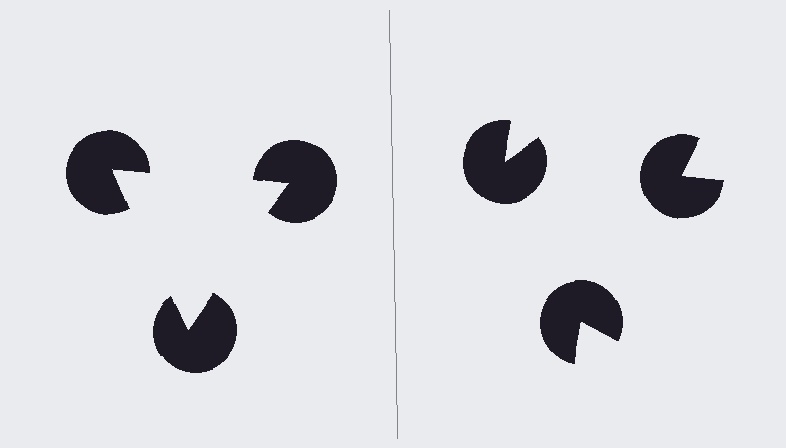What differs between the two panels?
The pac-man discs are positioned identically on both sides; only the wedge orientations differ. On the left they align to a triangle; on the right they are misaligned.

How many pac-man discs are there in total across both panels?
6 — 3 on each side.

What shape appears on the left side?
An illusory triangle.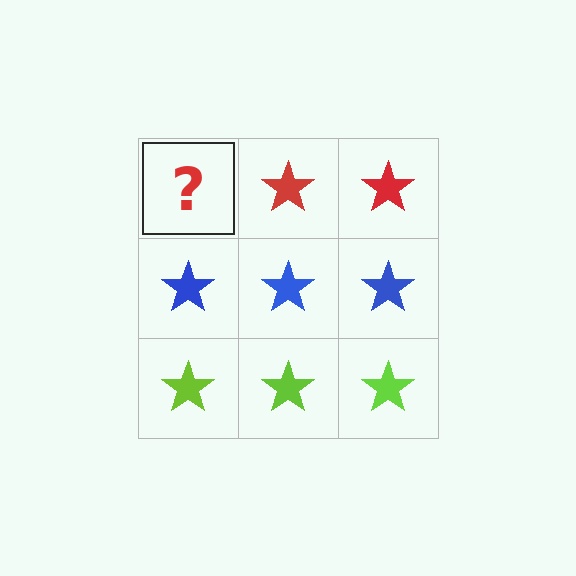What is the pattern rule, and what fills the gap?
The rule is that each row has a consistent color. The gap should be filled with a red star.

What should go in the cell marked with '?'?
The missing cell should contain a red star.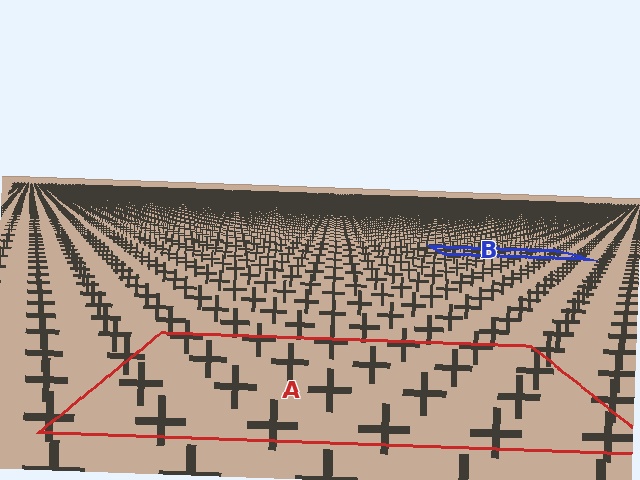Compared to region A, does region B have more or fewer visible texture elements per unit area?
Region B has more texture elements per unit area — they are packed more densely because it is farther away.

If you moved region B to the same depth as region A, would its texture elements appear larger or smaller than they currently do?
They would appear larger. At a closer depth, the same texture elements are projected at a bigger on-screen size.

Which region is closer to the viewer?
Region A is closer. The texture elements there are larger and more spread out.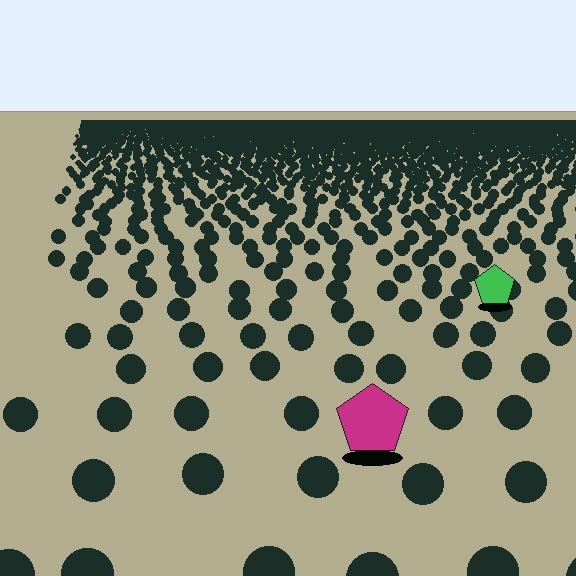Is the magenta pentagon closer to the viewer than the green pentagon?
Yes. The magenta pentagon is closer — you can tell from the texture gradient: the ground texture is coarser near it.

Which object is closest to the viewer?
The magenta pentagon is closest. The texture marks near it are larger and more spread out.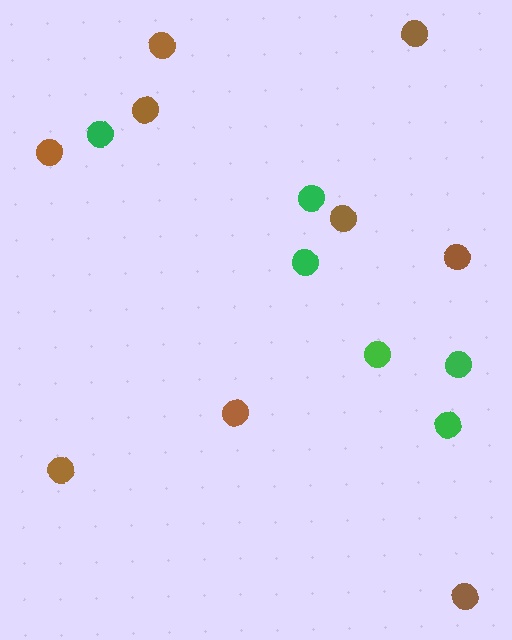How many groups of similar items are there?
There are 2 groups: one group of brown circles (9) and one group of green circles (6).